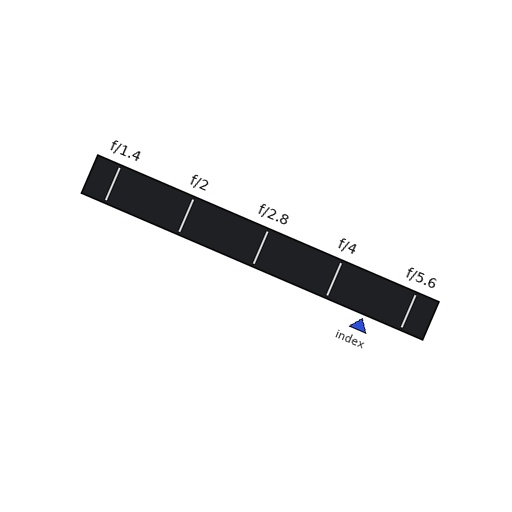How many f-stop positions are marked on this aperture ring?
There are 5 f-stop positions marked.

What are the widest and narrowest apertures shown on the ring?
The widest aperture shown is f/1.4 and the narrowest is f/5.6.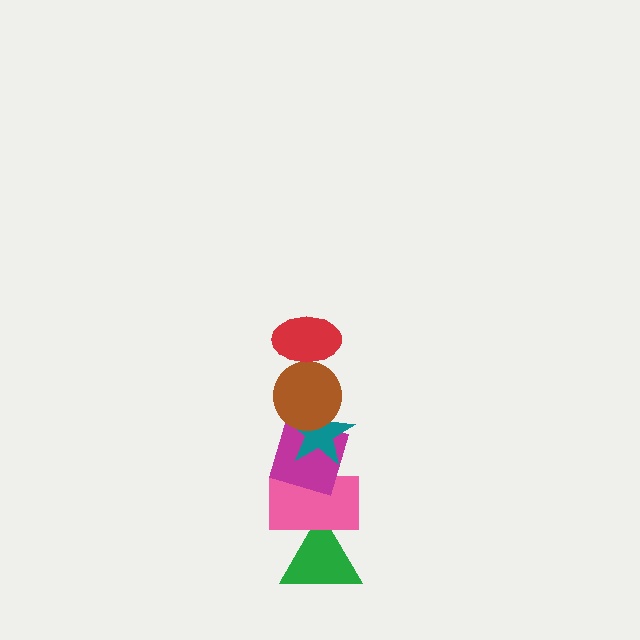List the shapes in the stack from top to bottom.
From top to bottom: the red ellipse, the brown circle, the teal star, the magenta diamond, the pink rectangle, the green triangle.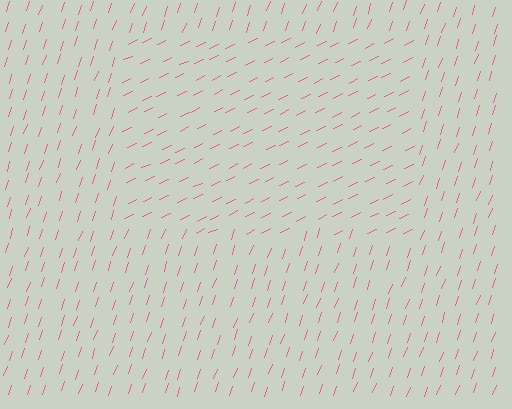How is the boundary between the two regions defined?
The boundary is defined purely by a change in line orientation (approximately 45 degrees difference). All lines are the same color and thickness.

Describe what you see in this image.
The image is filled with small pink line segments. A rectangle region in the image has lines oriented differently from the surrounding lines, creating a visible texture boundary.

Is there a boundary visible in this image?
Yes, there is a texture boundary formed by a change in line orientation.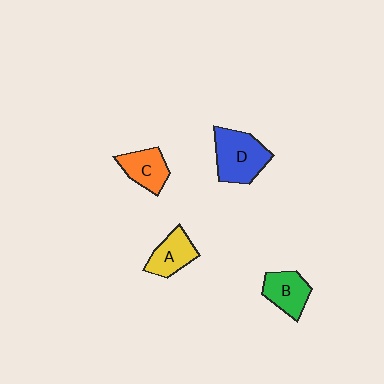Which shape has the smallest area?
Shape A (yellow).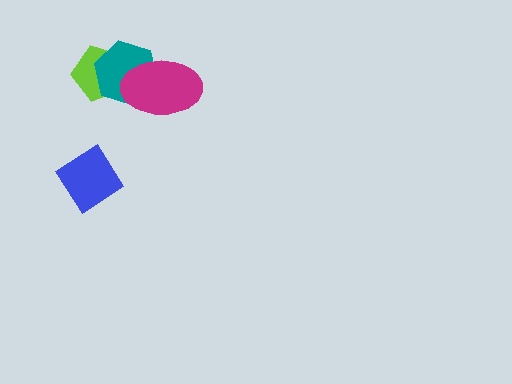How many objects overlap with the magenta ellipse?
2 objects overlap with the magenta ellipse.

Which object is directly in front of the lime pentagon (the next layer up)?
The teal hexagon is directly in front of the lime pentagon.